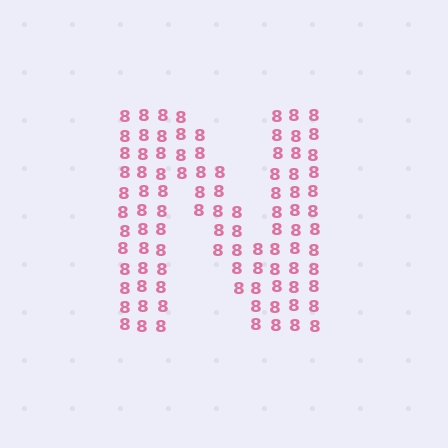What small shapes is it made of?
It is made of small digit 8's.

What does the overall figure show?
The overall figure shows the letter N.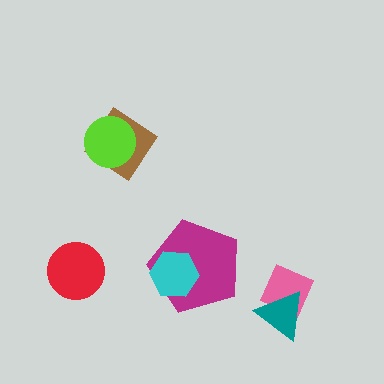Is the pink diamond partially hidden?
Yes, it is partially covered by another shape.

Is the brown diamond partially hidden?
Yes, it is partially covered by another shape.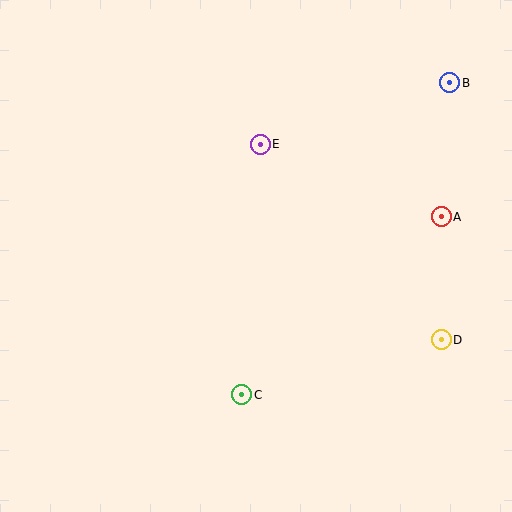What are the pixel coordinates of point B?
Point B is at (450, 83).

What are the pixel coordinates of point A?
Point A is at (441, 217).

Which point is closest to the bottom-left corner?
Point C is closest to the bottom-left corner.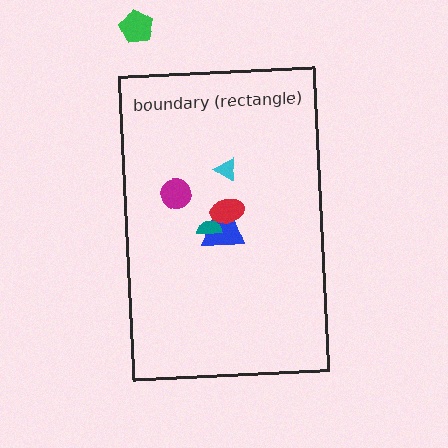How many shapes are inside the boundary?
5 inside, 1 outside.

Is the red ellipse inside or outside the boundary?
Inside.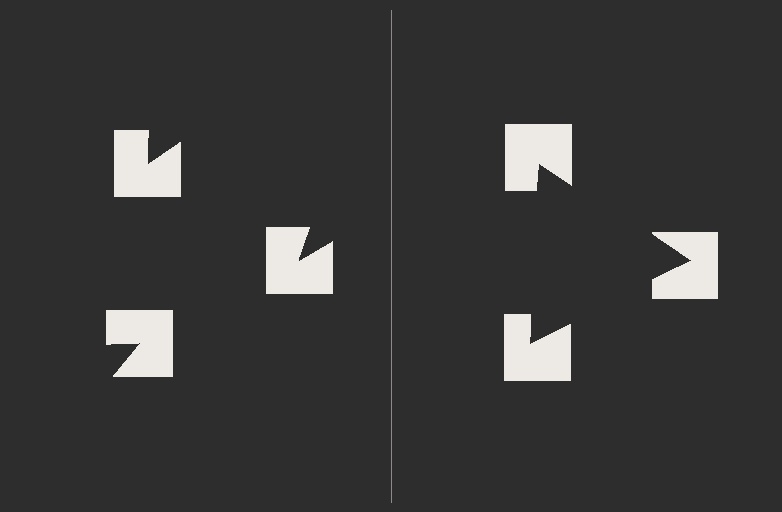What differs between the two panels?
The notched squares are positioned identically on both sides; only the wedge orientations differ. On the right they align to a triangle; on the left they are misaligned.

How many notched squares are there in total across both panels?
6 — 3 on each side.